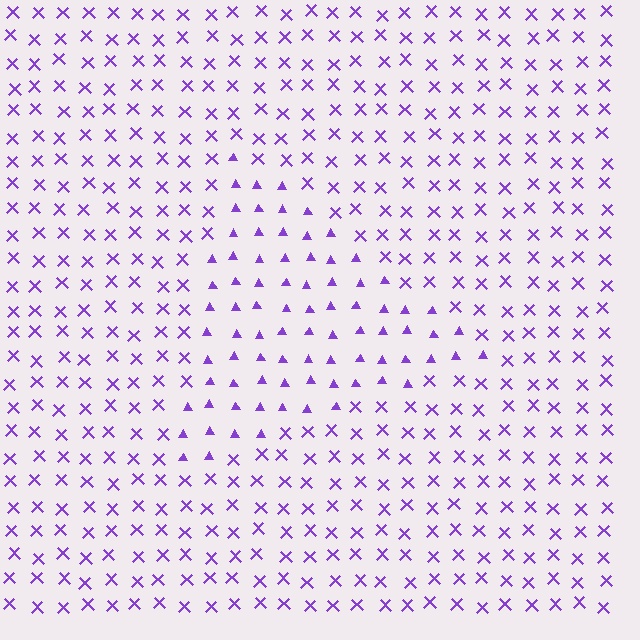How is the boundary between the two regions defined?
The boundary is defined by a change in element shape: triangles inside vs. X marks outside. All elements share the same color and spacing.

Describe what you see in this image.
The image is filled with small purple elements arranged in a uniform grid. A triangle-shaped region contains triangles, while the surrounding area contains X marks. The boundary is defined purely by the change in element shape.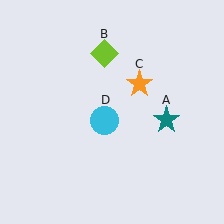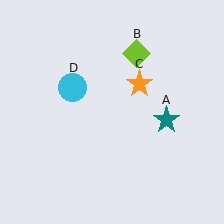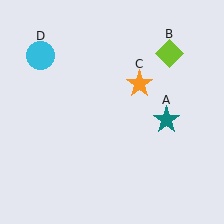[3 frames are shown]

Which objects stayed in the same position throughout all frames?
Teal star (object A) and orange star (object C) remained stationary.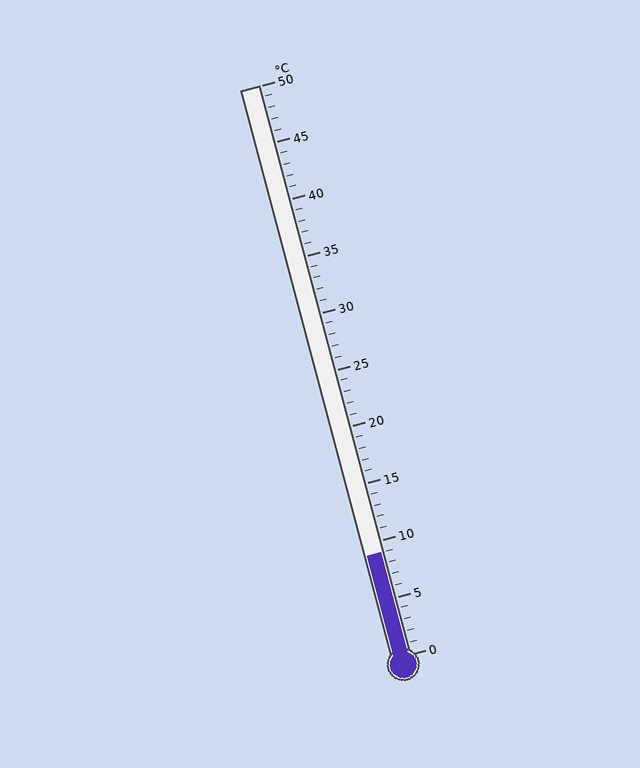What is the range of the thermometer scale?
The thermometer scale ranges from 0°C to 50°C.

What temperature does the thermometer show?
The thermometer shows approximately 9°C.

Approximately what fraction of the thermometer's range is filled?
The thermometer is filled to approximately 20% of its range.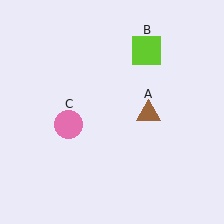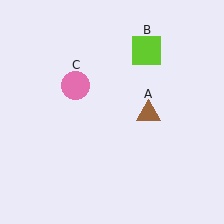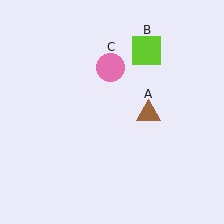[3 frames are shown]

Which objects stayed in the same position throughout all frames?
Brown triangle (object A) and lime square (object B) remained stationary.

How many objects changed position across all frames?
1 object changed position: pink circle (object C).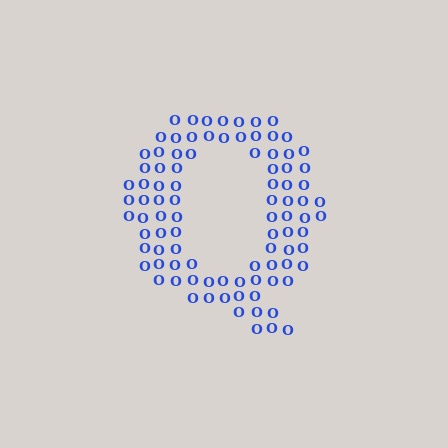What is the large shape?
The large shape is the letter Q.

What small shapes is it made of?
It is made of small letter O's.